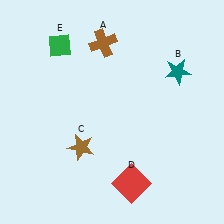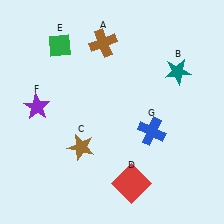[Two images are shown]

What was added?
A purple star (F), a blue cross (G) were added in Image 2.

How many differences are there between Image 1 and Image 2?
There are 2 differences between the two images.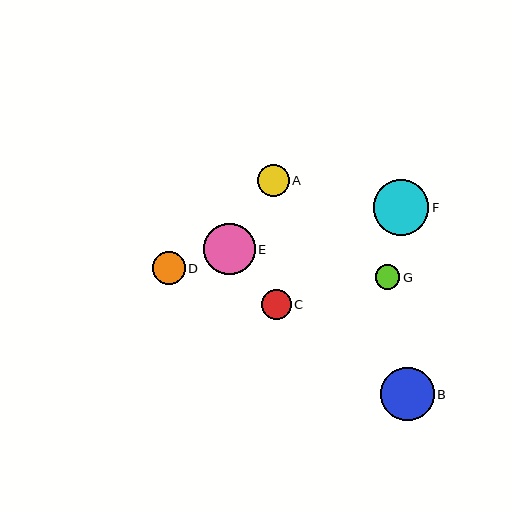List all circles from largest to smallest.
From largest to smallest: F, B, E, D, A, C, G.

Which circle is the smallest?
Circle G is the smallest with a size of approximately 25 pixels.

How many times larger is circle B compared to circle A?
Circle B is approximately 1.7 times the size of circle A.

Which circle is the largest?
Circle F is the largest with a size of approximately 55 pixels.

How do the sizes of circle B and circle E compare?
Circle B and circle E are approximately the same size.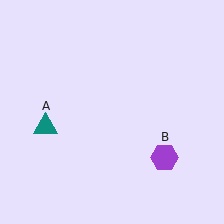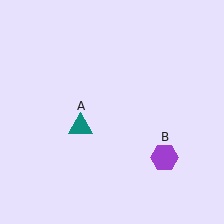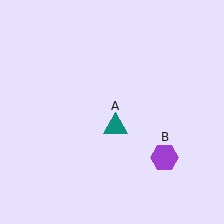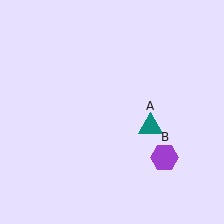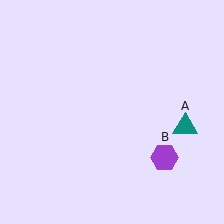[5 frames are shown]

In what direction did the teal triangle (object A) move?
The teal triangle (object A) moved right.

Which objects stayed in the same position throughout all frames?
Purple hexagon (object B) remained stationary.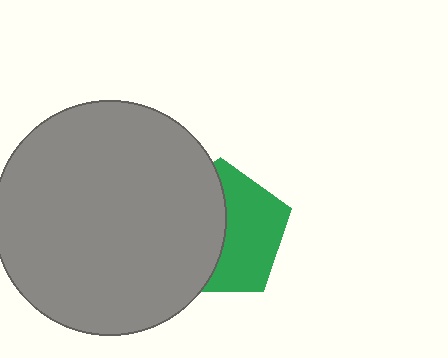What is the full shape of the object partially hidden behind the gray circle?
The partially hidden object is a green pentagon.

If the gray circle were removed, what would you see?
You would see the complete green pentagon.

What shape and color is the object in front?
The object in front is a gray circle.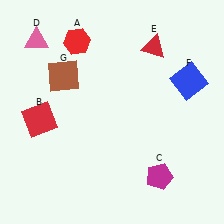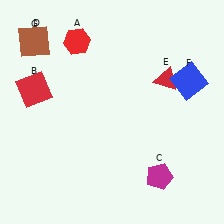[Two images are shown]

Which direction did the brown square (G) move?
The brown square (G) moved up.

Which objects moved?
The objects that moved are: the red square (B), the red triangle (E), the brown square (G).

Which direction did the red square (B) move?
The red square (B) moved up.